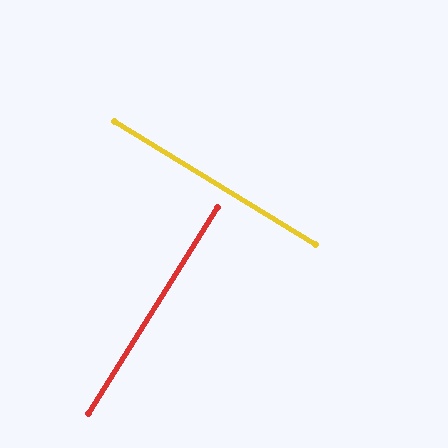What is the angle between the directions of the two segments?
Approximately 90 degrees.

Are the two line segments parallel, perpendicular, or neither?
Perpendicular — they meet at approximately 90°.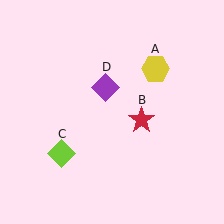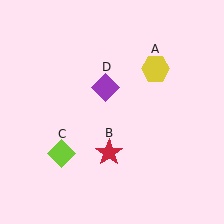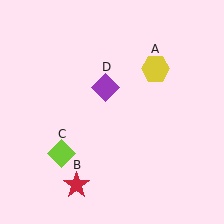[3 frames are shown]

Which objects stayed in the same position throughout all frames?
Yellow hexagon (object A) and lime diamond (object C) and purple diamond (object D) remained stationary.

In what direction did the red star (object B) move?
The red star (object B) moved down and to the left.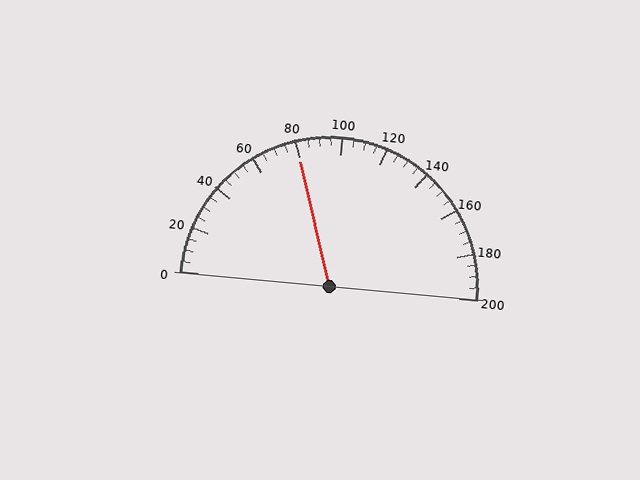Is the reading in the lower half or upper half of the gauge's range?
The reading is in the lower half of the range (0 to 200).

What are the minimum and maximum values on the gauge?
The gauge ranges from 0 to 200.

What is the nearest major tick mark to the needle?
The nearest major tick mark is 80.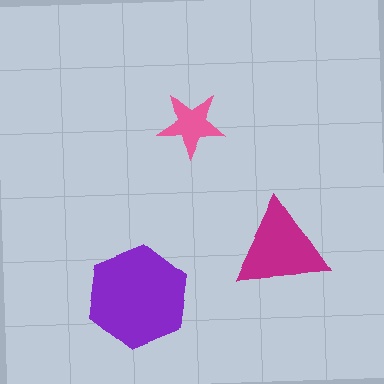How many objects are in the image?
There are 3 objects in the image.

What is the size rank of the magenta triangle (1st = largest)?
2nd.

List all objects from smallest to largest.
The pink star, the magenta triangle, the purple hexagon.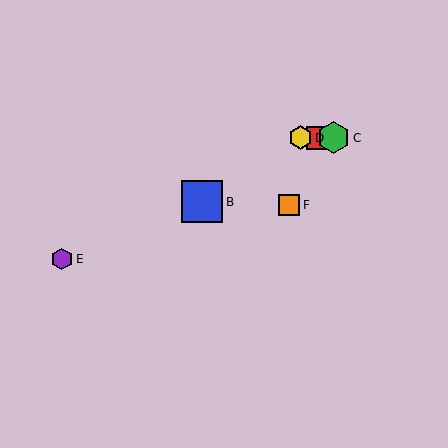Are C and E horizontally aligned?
No, C is at y≈138 and E is at y≈259.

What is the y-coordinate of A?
Object A is at y≈138.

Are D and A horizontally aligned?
Yes, both are at y≈138.